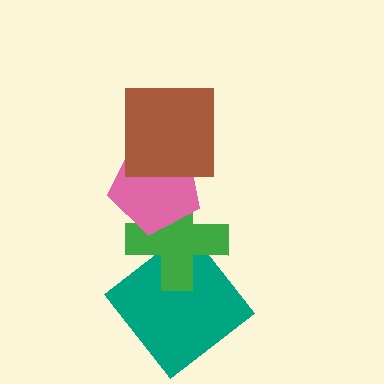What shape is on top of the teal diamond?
The green cross is on top of the teal diamond.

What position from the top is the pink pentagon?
The pink pentagon is 2nd from the top.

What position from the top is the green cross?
The green cross is 3rd from the top.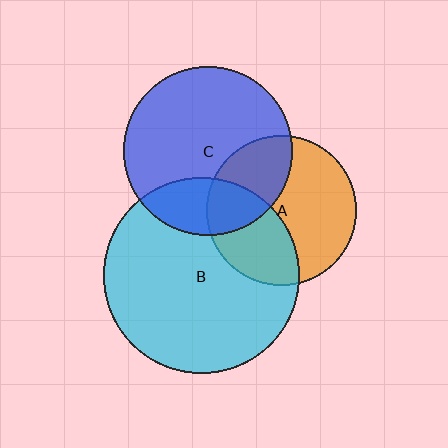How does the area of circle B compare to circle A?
Approximately 1.7 times.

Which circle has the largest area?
Circle B (cyan).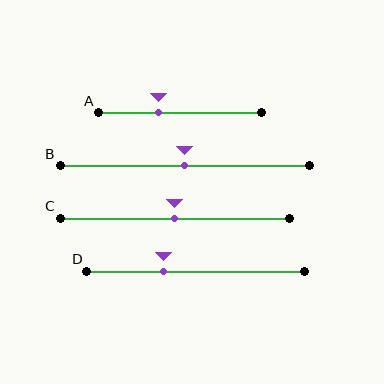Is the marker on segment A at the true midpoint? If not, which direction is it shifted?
No, the marker on segment A is shifted to the left by about 13% of the segment length.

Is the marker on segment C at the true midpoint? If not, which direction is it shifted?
Yes, the marker on segment C is at the true midpoint.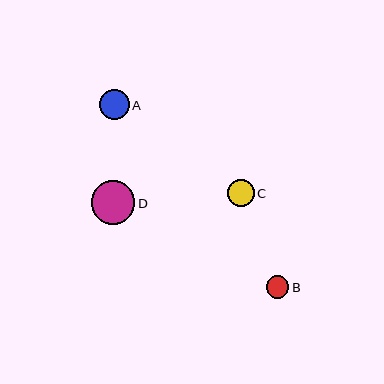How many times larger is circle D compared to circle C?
Circle D is approximately 1.6 times the size of circle C.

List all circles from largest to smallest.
From largest to smallest: D, A, C, B.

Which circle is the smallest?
Circle B is the smallest with a size of approximately 23 pixels.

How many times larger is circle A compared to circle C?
Circle A is approximately 1.1 times the size of circle C.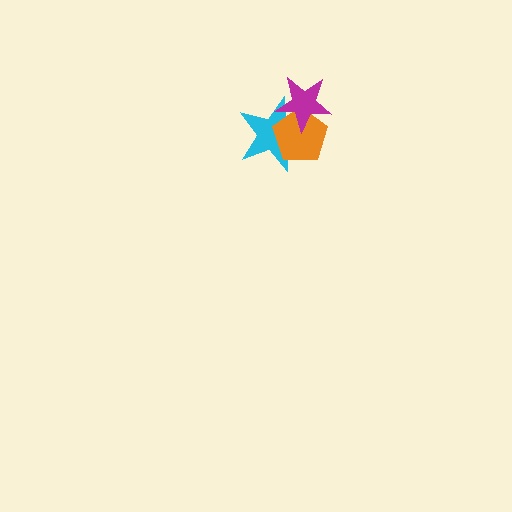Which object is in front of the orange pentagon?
The magenta star is in front of the orange pentagon.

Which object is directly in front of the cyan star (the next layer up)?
The orange pentagon is directly in front of the cyan star.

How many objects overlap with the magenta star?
2 objects overlap with the magenta star.